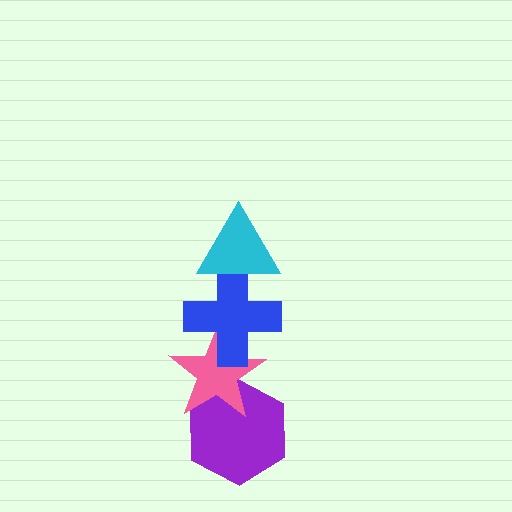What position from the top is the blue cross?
The blue cross is 2nd from the top.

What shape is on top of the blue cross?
The cyan triangle is on top of the blue cross.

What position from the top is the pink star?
The pink star is 3rd from the top.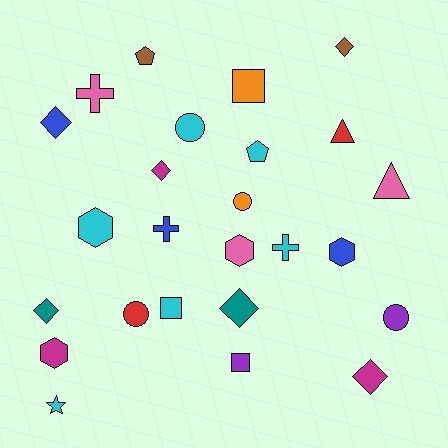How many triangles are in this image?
There are 2 triangles.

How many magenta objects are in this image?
There are 3 magenta objects.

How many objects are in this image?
There are 25 objects.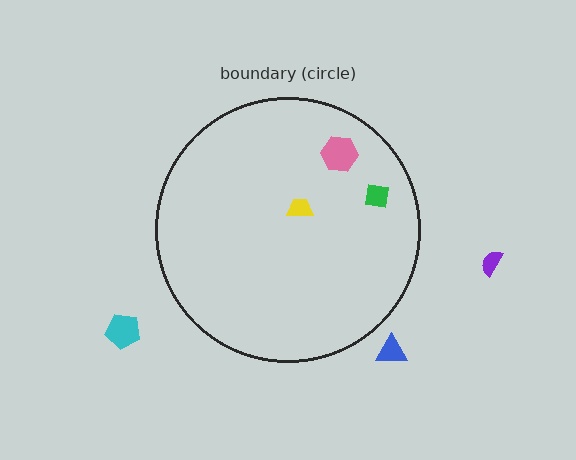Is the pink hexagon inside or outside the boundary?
Inside.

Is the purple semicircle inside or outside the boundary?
Outside.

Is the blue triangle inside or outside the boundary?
Outside.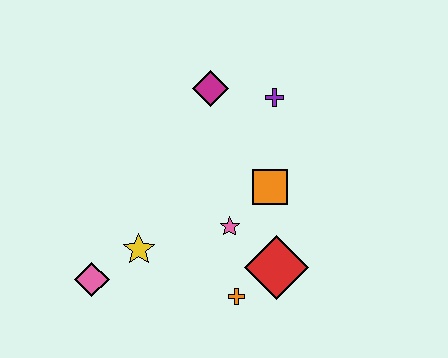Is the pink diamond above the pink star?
No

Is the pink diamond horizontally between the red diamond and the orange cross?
No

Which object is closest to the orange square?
The pink star is closest to the orange square.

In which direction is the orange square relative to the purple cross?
The orange square is below the purple cross.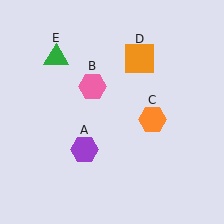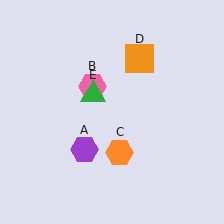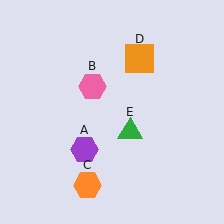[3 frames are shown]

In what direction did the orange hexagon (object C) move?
The orange hexagon (object C) moved down and to the left.